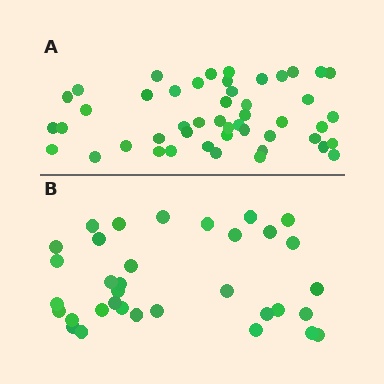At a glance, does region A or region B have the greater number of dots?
Region A (the top region) has more dots.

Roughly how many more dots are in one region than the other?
Region A has approximately 15 more dots than region B.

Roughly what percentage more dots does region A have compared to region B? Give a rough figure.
About 40% more.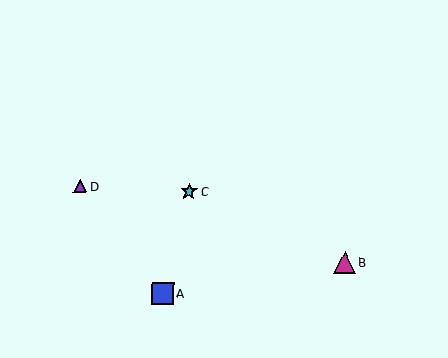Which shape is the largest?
The magenta triangle (labeled B) is the largest.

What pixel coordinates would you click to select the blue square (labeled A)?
Click at (162, 293) to select the blue square A.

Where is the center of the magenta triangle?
The center of the magenta triangle is at (344, 262).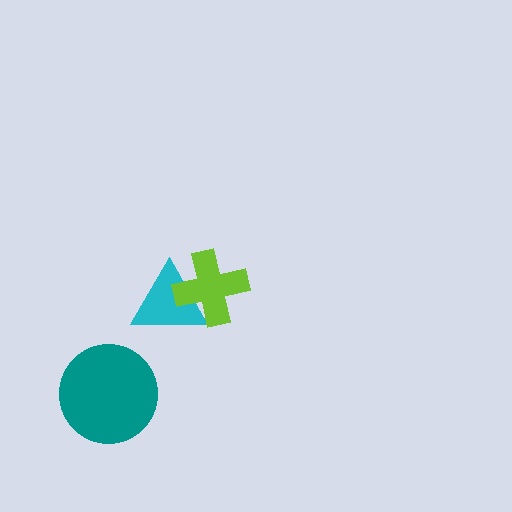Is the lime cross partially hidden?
No, no other shape covers it.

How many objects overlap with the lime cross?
1 object overlaps with the lime cross.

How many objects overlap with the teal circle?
0 objects overlap with the teal circle.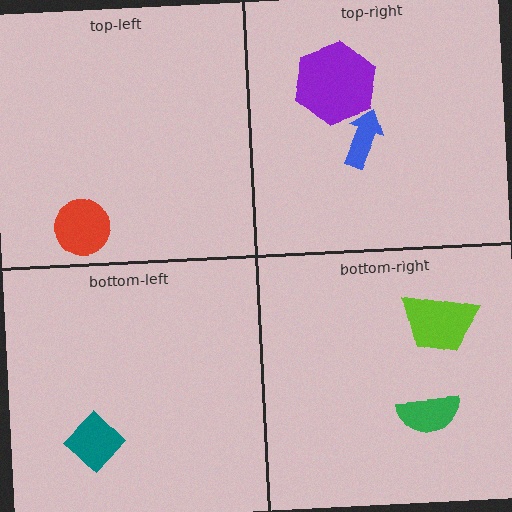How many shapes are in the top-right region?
2.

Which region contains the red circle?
The top-left region.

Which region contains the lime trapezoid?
The bottom-right region.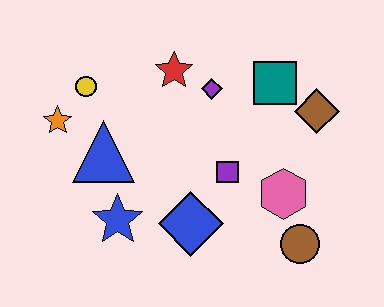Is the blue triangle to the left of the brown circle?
Yes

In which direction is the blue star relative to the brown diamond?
The blue star is to the left of the brown diamond.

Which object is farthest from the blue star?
The brown diamond is farthest from the blue star.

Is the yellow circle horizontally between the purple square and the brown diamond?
No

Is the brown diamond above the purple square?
Yes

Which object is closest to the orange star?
The yellow circle is closest to the orange star.